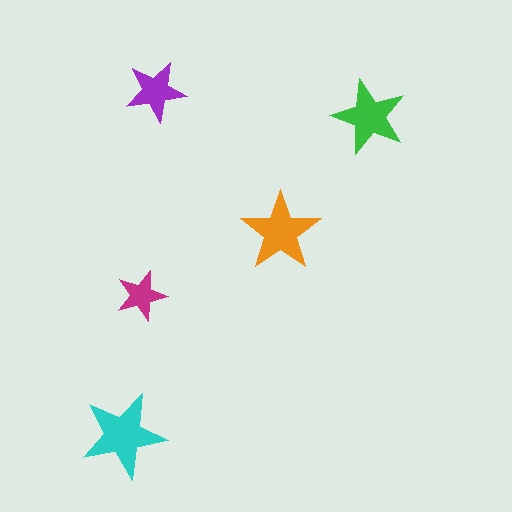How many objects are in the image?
There are 5 objects in the image.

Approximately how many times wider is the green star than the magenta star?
About 1.5 times wider.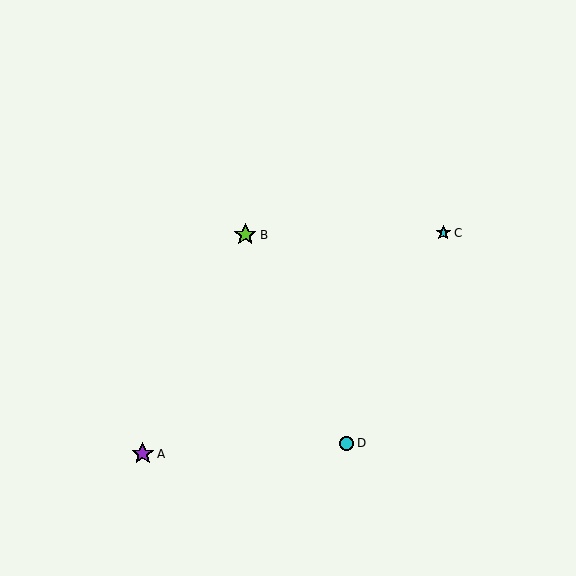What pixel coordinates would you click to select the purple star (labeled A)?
Click at (143, 454) to select the purple star A.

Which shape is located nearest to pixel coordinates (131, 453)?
The purple star (labeled A) at (143, 454) is nearest to that location.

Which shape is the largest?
The lime star (labeled B) is the largest.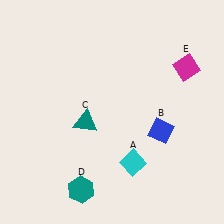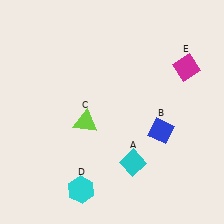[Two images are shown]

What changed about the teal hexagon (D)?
In Image 1, D is teal. In Image 2, it changed to cyan.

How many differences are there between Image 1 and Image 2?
There are 2 differences between the two images.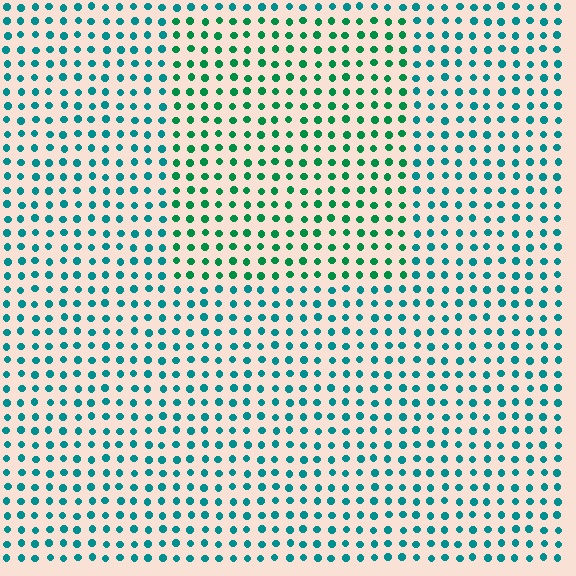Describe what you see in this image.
The image is filled with small teal elements in a uniform arrangement. A rectangle-shaped region is visible where the elements are tinted to a slightly different hue, forming a subtle color boundary.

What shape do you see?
I see a rectangle.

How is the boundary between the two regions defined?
The boundary is defined purely by a slight shift in hue (about 32 degrees). Spacing, size, and orientation are identical on both sides.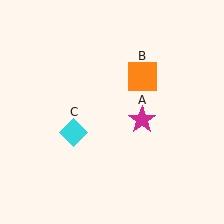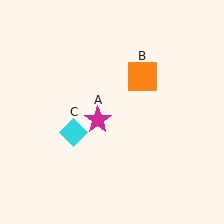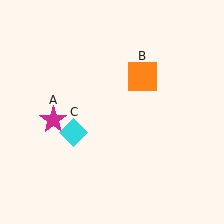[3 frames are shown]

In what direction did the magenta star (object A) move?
The magenta star (object A) moved left.